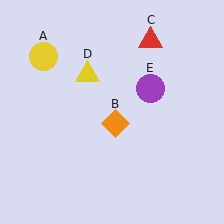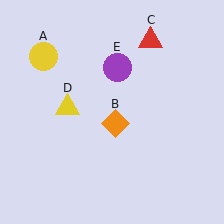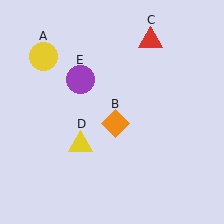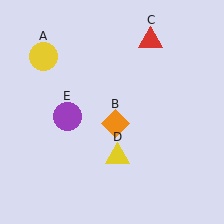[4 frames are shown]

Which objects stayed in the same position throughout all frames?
Yellow circle (object A) and orange diamond (object B) and red triangle (object C) remained stationary.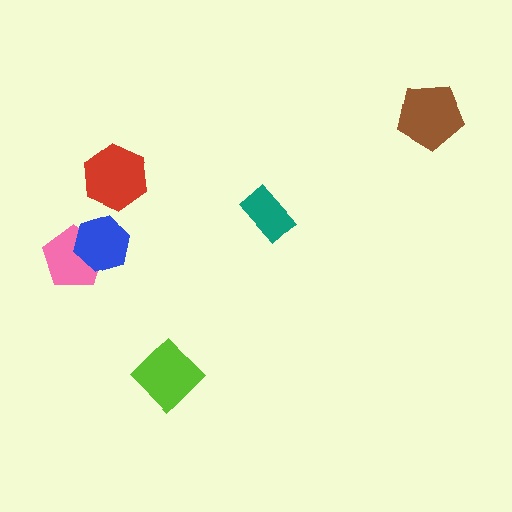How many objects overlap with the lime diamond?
0 objects overlap with the lime diamond.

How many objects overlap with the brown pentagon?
0 objects overlap with the brown pentagon.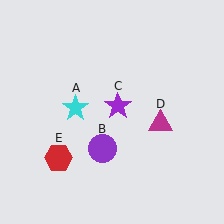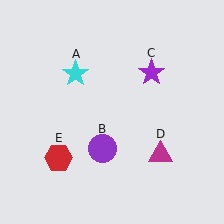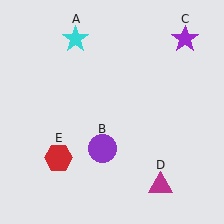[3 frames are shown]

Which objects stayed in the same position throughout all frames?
Purple circle (object B) and red hexagon (object E) remained stationary.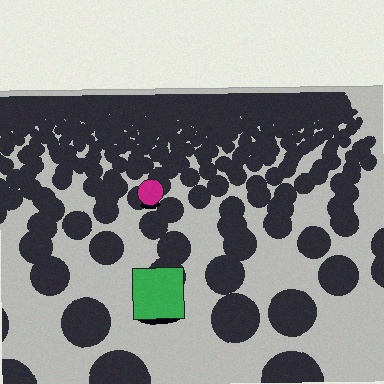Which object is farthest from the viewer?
The magenta circle is farthest from the viewer. It appears smaller and the ground texture around it is denser.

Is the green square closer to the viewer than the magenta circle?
Yes. The green square is closer — you can tell from the texture gradient: the ground texture is coarser near it.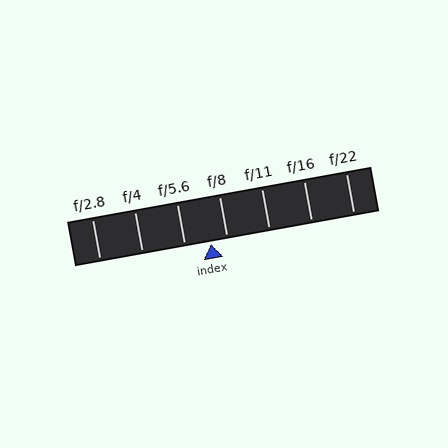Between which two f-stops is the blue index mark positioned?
The index mark is between f/5.6 and f/8.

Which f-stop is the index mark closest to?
The index mark is closest to f/8.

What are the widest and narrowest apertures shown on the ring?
The widest aperture shown is f/2.8 and the narrowest is f/22.